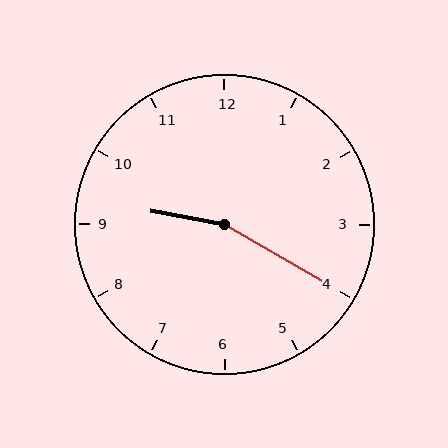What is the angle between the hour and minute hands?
Approximately 160 degrees.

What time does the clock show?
9:20.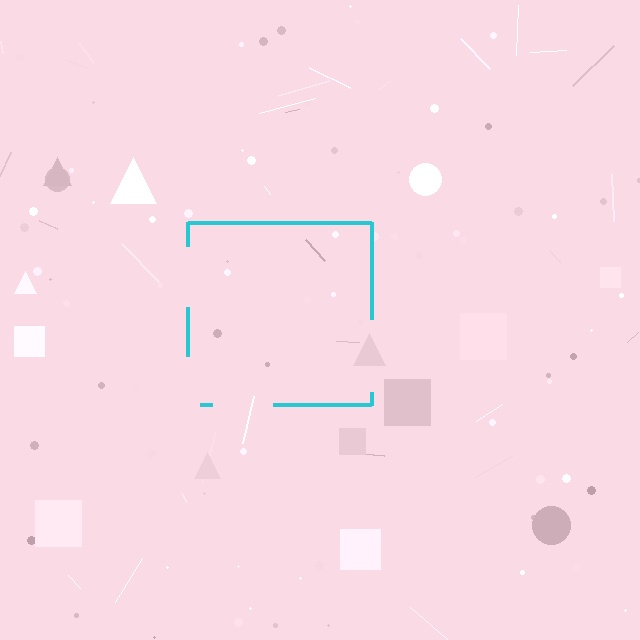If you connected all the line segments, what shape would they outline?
They would outline a square.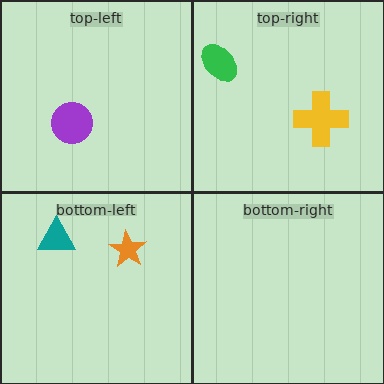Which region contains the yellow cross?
The top-right region.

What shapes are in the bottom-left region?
The teal triangle, the orange star.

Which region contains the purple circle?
The top-left region.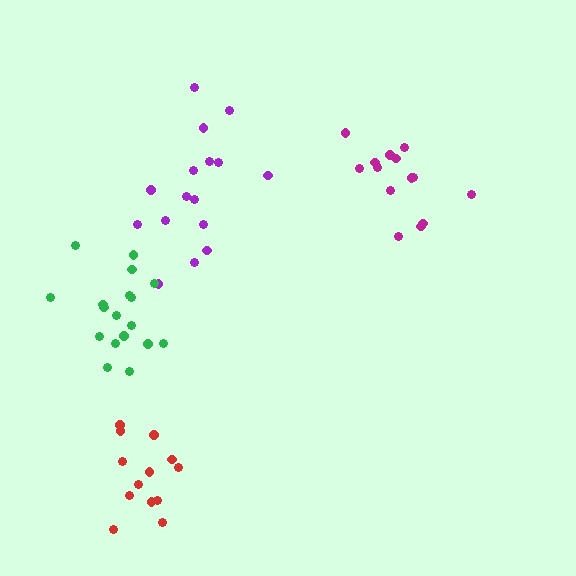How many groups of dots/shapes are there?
There are 4 groups.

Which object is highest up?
The magenta cluster is topmost.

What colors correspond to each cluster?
The clusters are colored: magenta, red, purple, green.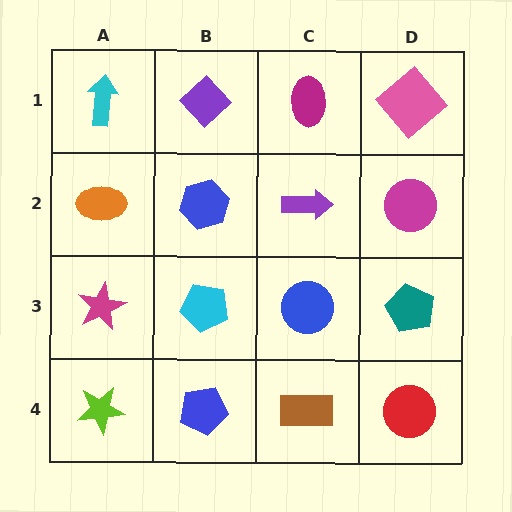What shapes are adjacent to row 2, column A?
A cyan arrow (row 1, column A), a magenta star (row 3, column A), a blue hexagon (row 2, column B).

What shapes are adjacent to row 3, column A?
An orange ellipse (row 2, column A), a lime star (row 4, column A), a cyan pentagon (row 3, column B).